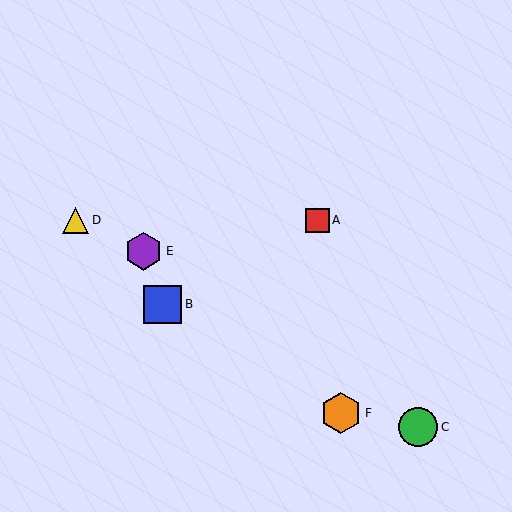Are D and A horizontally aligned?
Yes, both are at y≈220.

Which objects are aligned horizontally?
Objects A, D are aligned horizontally.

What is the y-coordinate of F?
Object F is at y≈413.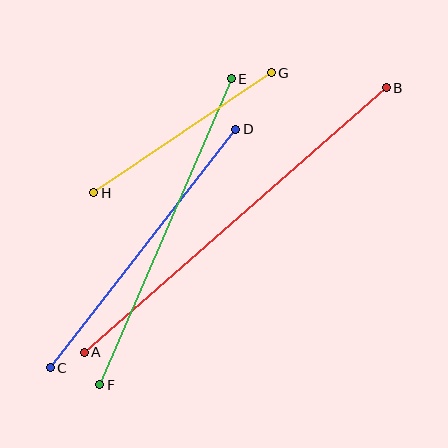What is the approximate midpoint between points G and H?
The midpoint is at approximately (182, 133) pixels.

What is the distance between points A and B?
The distance is approximately 401 pixels.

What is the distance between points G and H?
The distance is approximately 214 pixels.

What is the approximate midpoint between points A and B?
The midpoint is at approximately (235, 220) pixels.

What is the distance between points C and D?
The distance is approximately 302 pixels.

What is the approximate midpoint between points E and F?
The midpoint is at approximately (165, 232) pixels.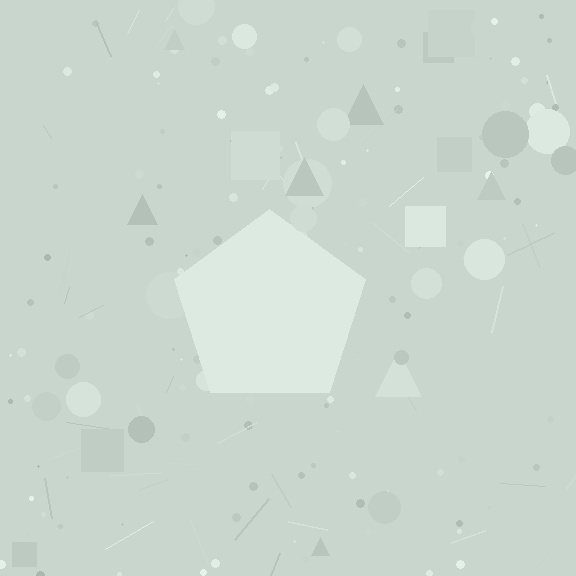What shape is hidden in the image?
A pentagon is hidden in the image.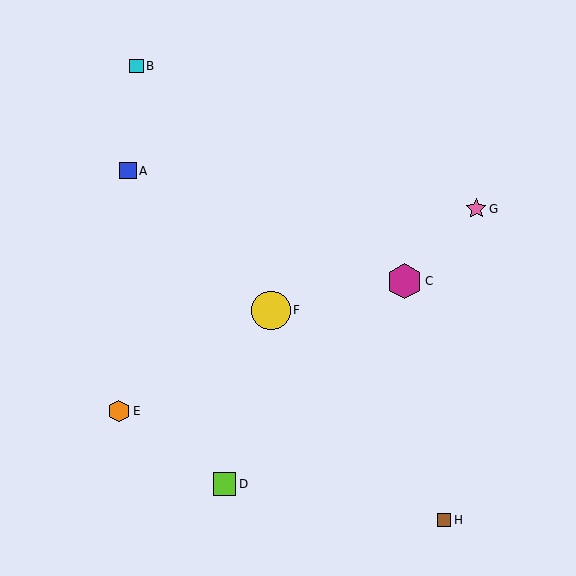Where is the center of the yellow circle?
The center of the yellow circle is at (271, 310).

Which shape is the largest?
The yellow circle (labeled F) is the largest.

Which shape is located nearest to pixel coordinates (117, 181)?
The blue square (labeled A) at (128, 171) is nearest to that location.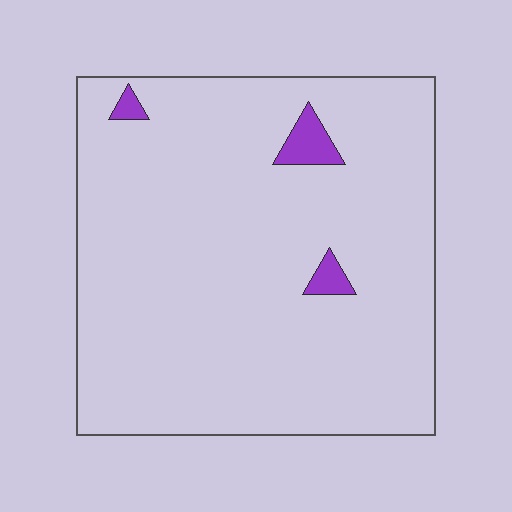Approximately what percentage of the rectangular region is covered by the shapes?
Approximately 5%.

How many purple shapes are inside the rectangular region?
3.